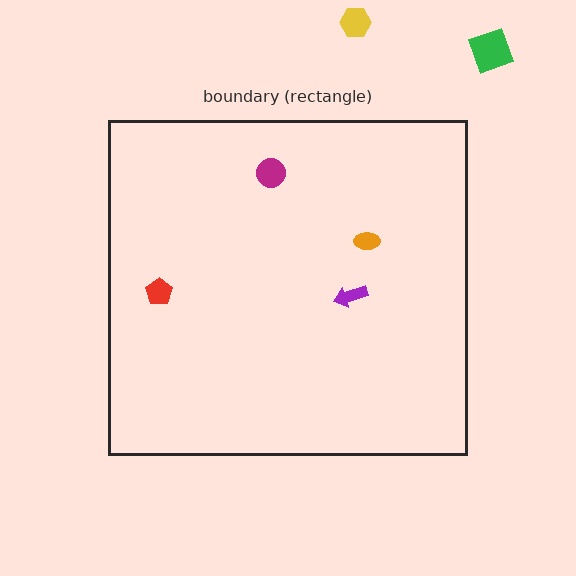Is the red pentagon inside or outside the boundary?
Inside.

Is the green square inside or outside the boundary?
Outside.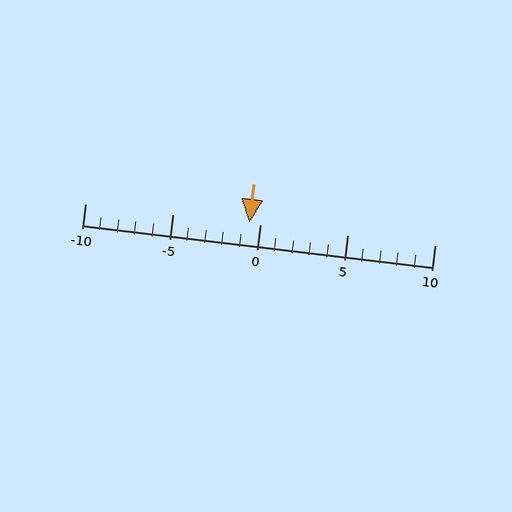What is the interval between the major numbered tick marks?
The major tick marks are spaced 5 units apart.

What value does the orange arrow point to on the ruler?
The orange arrow points to approximately -1.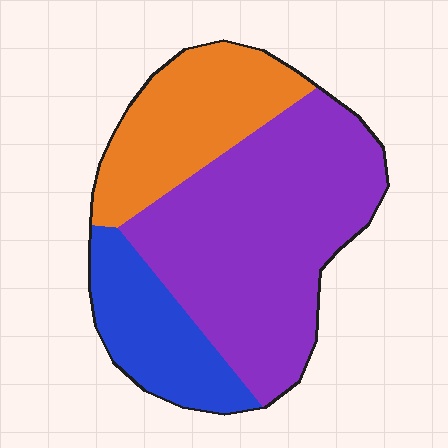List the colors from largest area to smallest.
From largest to smallest: purple, orange, blue.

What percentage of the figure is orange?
Orange covers roughly 25% of the figure.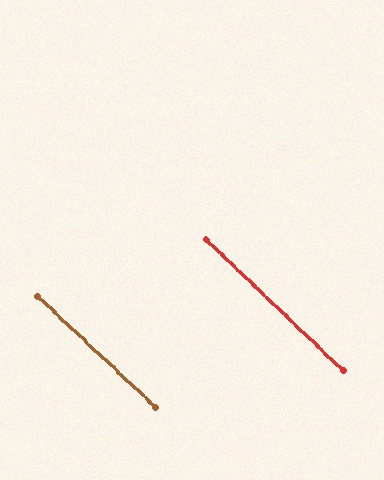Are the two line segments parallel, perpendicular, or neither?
Parallel — their directions differ by only 0.6°.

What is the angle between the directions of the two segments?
Approximately 1 degree.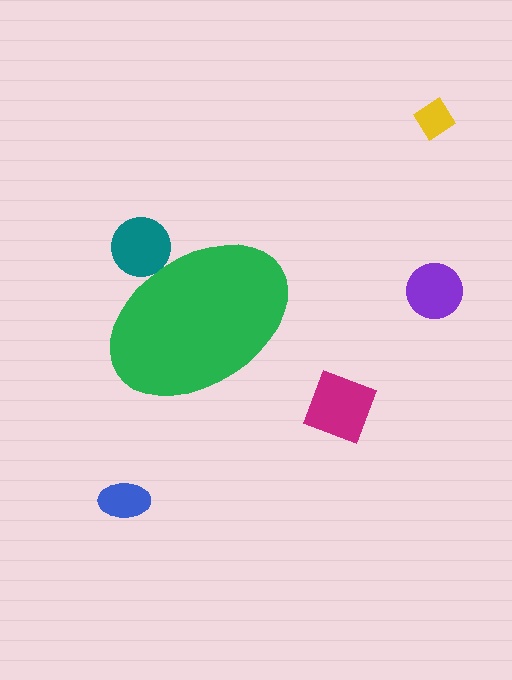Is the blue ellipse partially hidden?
No, the blue ellipse is fully visible.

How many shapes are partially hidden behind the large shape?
1 shape is partially hidden.